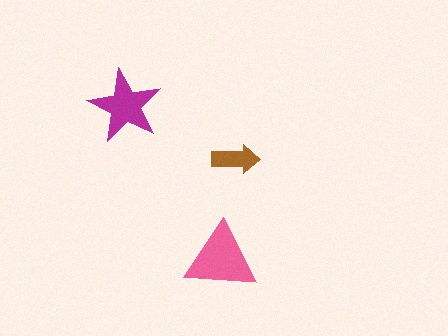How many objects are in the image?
There are 3 objects in the image.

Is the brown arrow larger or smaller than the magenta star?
Smaller.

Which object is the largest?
The pink triangle.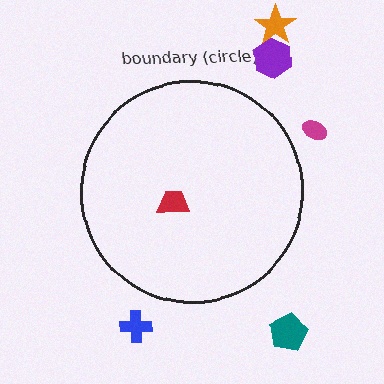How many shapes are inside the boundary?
1 inside, 5 outside.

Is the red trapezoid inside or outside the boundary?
Inside.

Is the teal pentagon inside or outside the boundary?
Outside.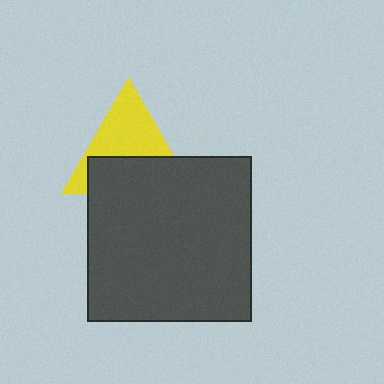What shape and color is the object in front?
The object in front is a dark gray square.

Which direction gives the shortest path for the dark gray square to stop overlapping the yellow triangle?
Moving down gives the shortest separation.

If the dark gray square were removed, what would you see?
You would see the complete yellow triangle.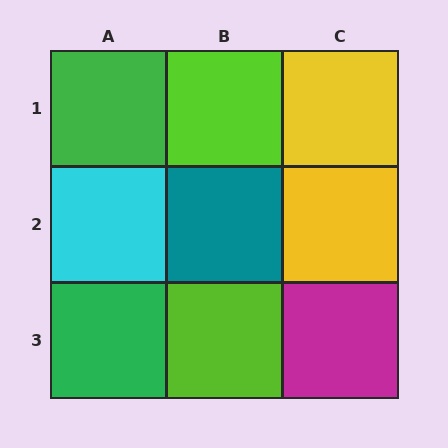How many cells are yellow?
2 cells are yellow.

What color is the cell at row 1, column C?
Yellow.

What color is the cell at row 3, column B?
Lime.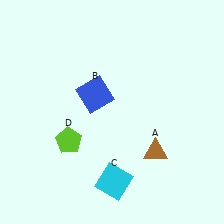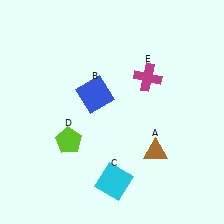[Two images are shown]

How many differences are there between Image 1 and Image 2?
There is 1 difference between the two images.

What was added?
A magenta cross (E) was added in Image 2.